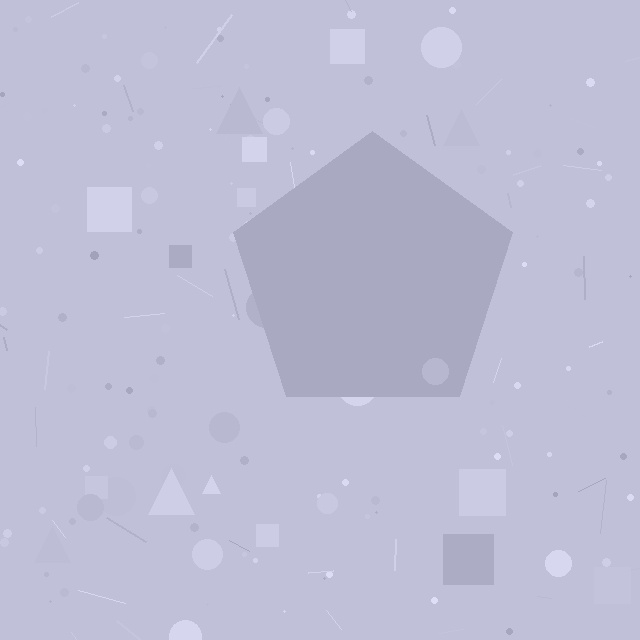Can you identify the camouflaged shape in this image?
The camouflaged shape is a pentagon.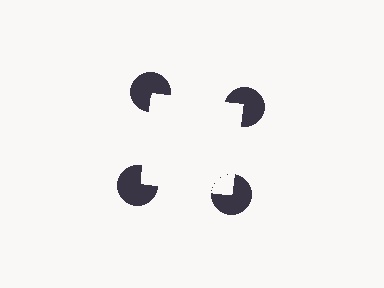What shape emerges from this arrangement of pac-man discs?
An illusory square — its edges are inferred from the aligned wedge cuts in the pac-man discs, not physically drawn.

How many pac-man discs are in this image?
There are 4 — one at each vertex of the illusory square.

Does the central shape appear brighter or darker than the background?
It typically appears slightly brighter than the background, even though no actual brightness change is drawn.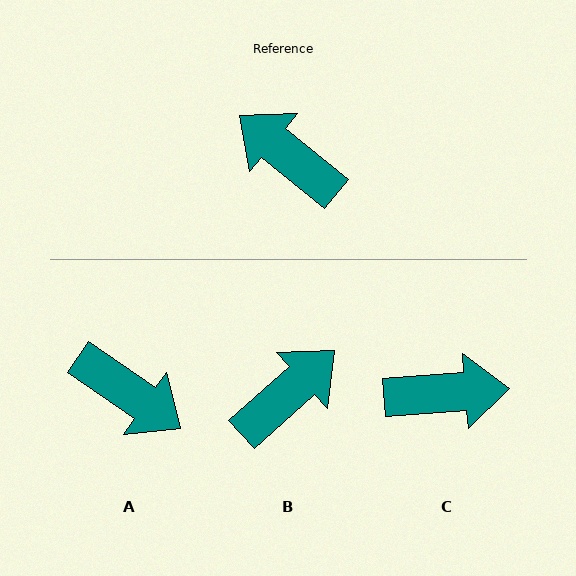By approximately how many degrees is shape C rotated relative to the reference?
Approximately 136 degrees clockwise.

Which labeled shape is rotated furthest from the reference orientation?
A, about 175 degrees away.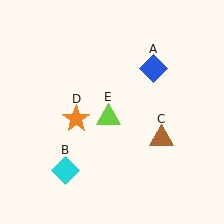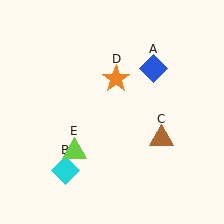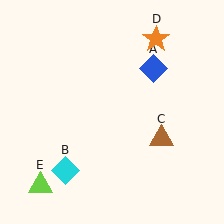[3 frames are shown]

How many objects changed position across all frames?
2 objects changed position: orange star (object D), lime triangle (object E).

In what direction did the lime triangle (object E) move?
The lime triangle (object E) moved down and to the left.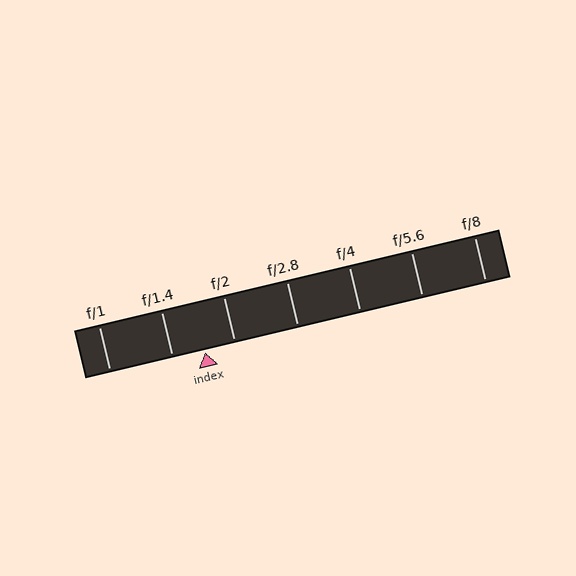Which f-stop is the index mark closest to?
The index mark is closest to f/2.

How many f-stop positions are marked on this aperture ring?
There are 7 f-stop positions marked.